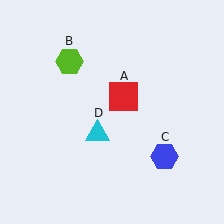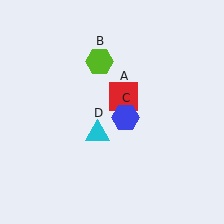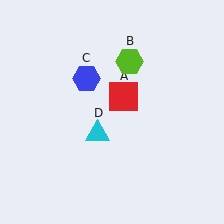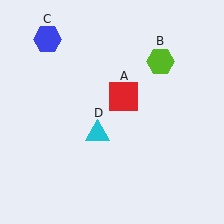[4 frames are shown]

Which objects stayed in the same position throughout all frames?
Red square (object A) and cyan triangle (object D) remained stationary.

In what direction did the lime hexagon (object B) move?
The lime hexagon (object B) moved right.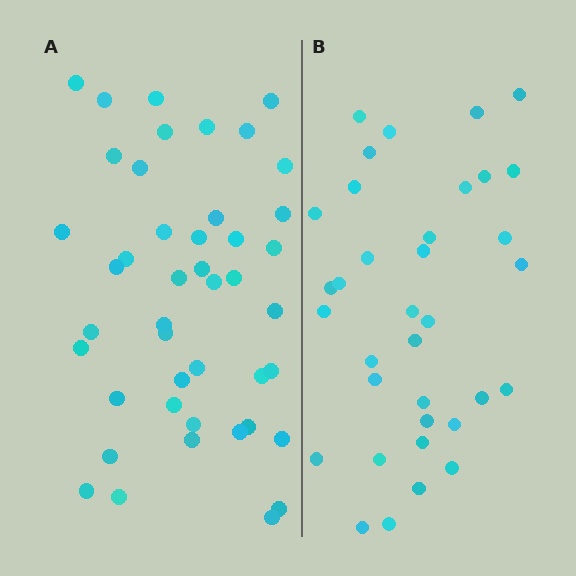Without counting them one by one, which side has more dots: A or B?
Region A (the left region) has more dots.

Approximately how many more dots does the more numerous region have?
Region A has roughly 8 or so more dots than region B.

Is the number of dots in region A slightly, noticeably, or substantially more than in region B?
Region A has noticeably more, but not dramatically so. The ratio is roughly 1.3 to 1.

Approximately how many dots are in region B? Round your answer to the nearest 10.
About 40 dots. (The exact count is 35, which rounds to 40.)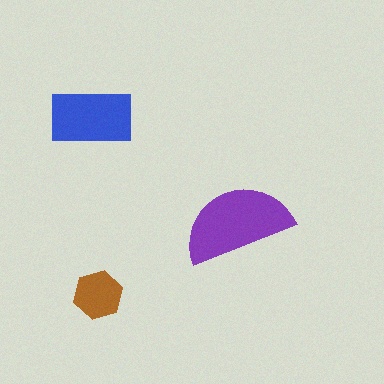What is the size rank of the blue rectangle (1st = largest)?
2nd.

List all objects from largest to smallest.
The purple semicircle, the blue rectangle, the brown hexagon.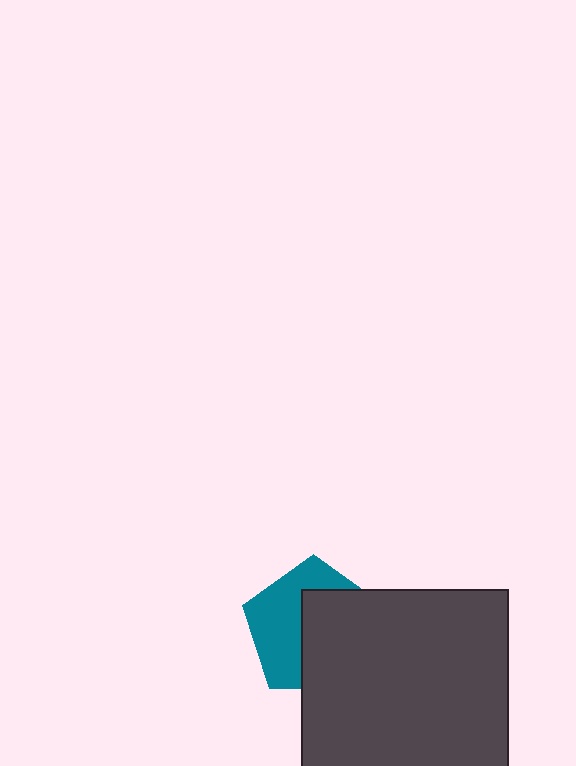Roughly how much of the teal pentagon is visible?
About half of it is visible (roughly 48%).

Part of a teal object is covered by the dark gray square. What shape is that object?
It is a pentagon.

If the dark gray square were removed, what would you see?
You would see the complete teal pentagon.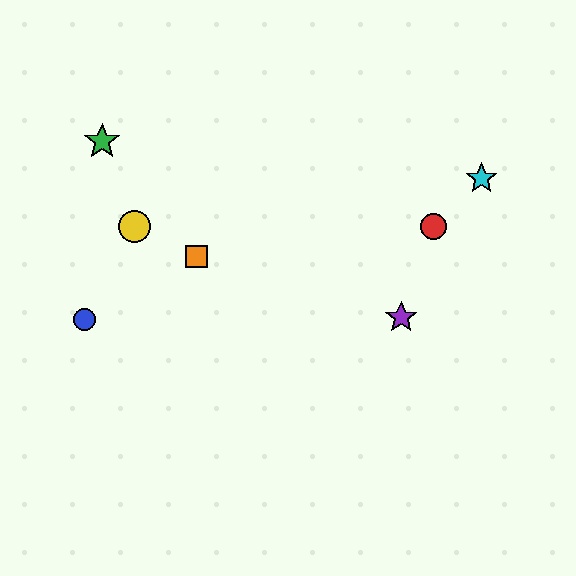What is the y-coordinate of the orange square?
The orange square is at y≈257.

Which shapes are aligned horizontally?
The red circle, the yellow circle are aligned horizontally.